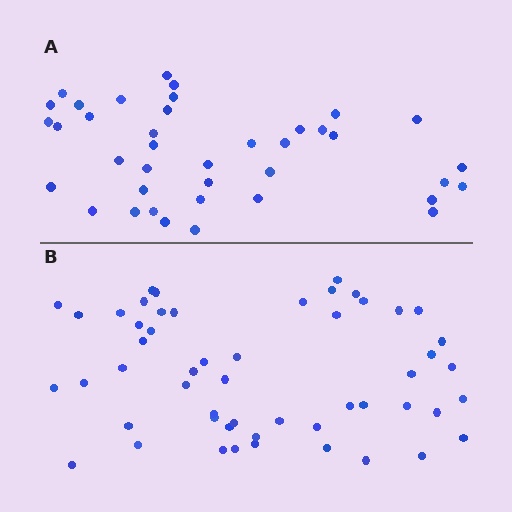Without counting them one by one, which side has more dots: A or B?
Region B (the bottom region) has more dots.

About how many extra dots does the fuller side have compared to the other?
Region B has approximately 15 more dots than region A.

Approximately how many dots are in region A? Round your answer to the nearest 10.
About 40 dots. (The exact count is 39, which rounds to 40.)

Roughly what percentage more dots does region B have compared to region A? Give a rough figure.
About 35% more.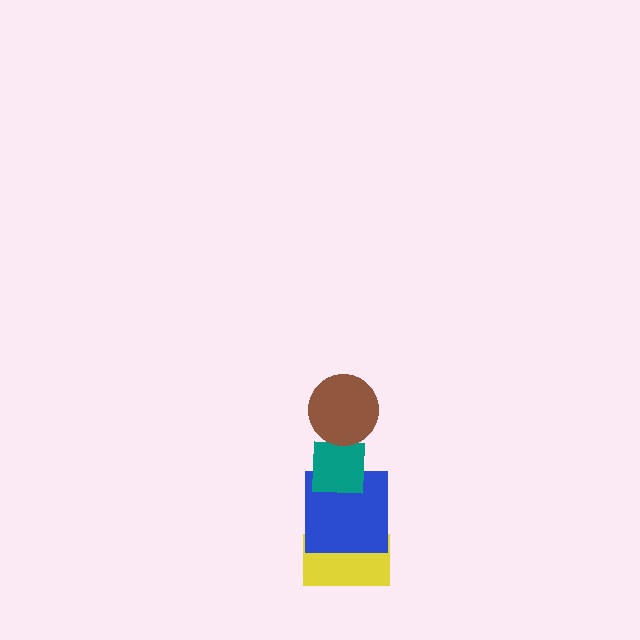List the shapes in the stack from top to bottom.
From top to bottom: the brown circle, the teal square, the blue square, the yellow rectangle.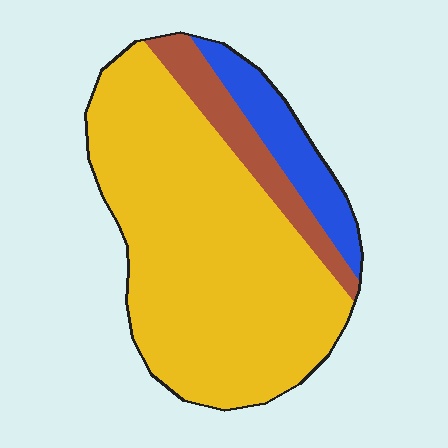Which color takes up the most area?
Yellow, at roughly 75%.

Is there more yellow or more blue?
Yellow.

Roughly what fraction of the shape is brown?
Brown takes up about one eighth (1/8) of the shape.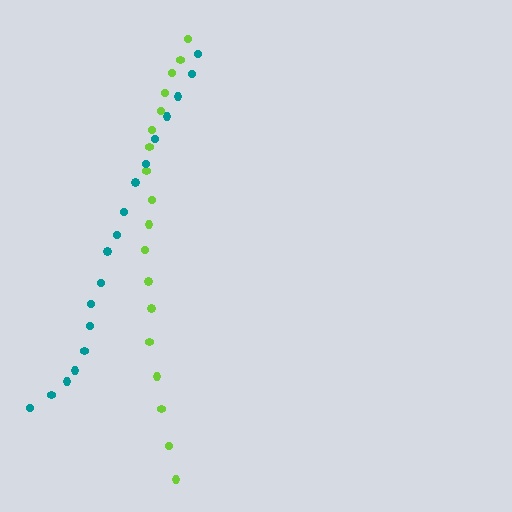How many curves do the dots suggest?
There are 2 distinct paths.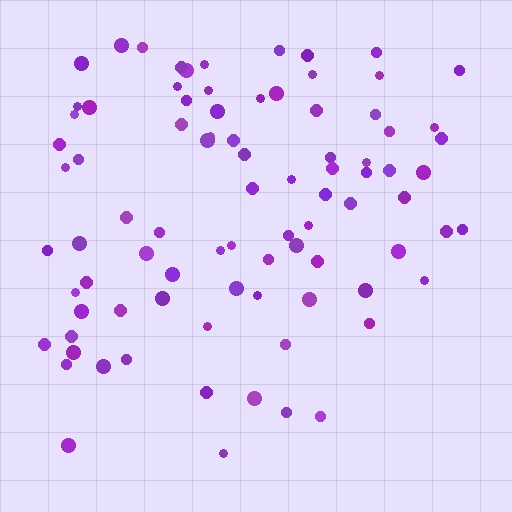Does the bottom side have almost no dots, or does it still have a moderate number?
Still a moderate number, just noticeably fewer than the top.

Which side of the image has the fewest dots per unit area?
The bottom.